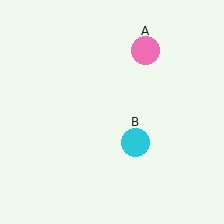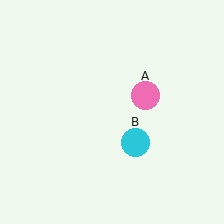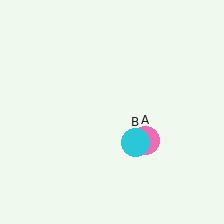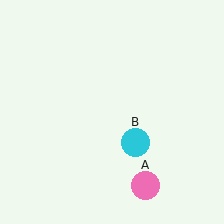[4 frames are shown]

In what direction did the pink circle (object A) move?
The pink circle (object A) moved down.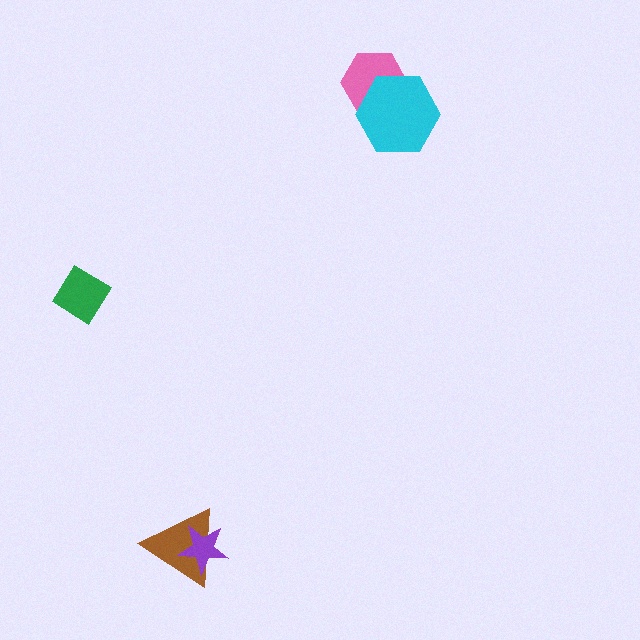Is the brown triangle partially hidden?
Yes, it is partially covered by another shape.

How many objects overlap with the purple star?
1 object overlaps with the purple star.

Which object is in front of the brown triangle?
The purple star is in front of the brown triangle.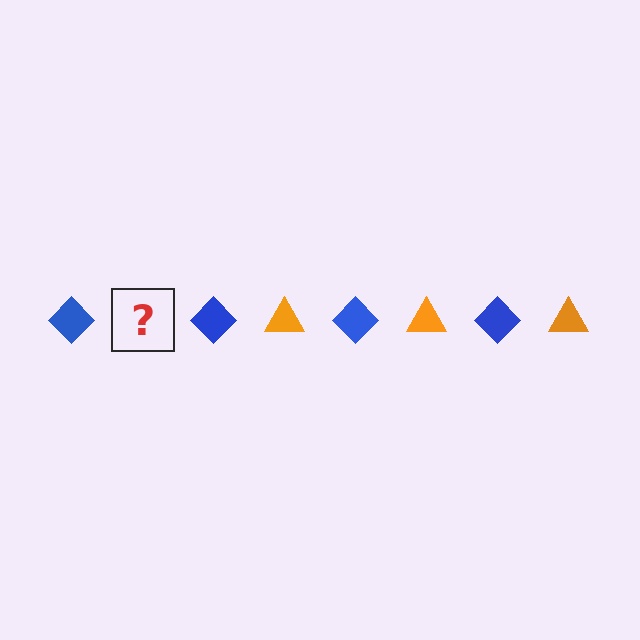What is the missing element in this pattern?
The missing element is an orange triangle.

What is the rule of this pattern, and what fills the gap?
The rule is that the pattern alternates between blue diamond and orange triangle. The gap should be filled with an orange triangle.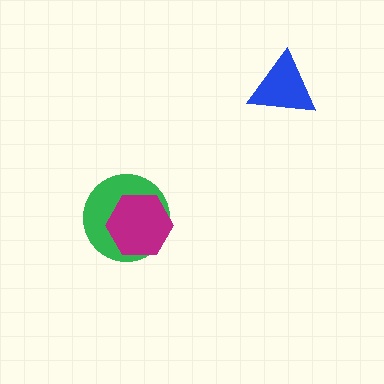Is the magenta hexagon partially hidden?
No, no other shape covers it.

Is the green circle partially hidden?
Yes, it is partially covered by another shape.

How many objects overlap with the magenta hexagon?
1 object overlaps with the magenta hexagon.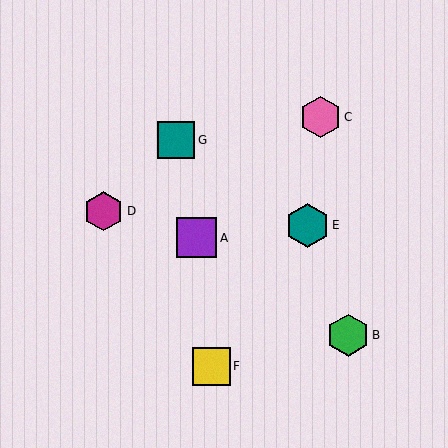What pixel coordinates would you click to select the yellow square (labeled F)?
Click at (212, 366) to select the yellow square F.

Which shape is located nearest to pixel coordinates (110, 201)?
The magenta hexagon (labeled D) at (104, 211) is nearest to that location.